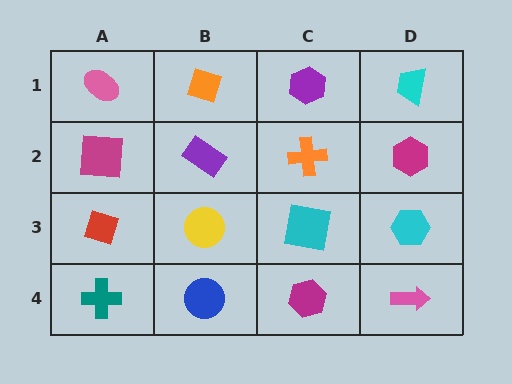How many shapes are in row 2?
4 shapes.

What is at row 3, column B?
A yellow circle.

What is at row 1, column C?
A purple hexagon.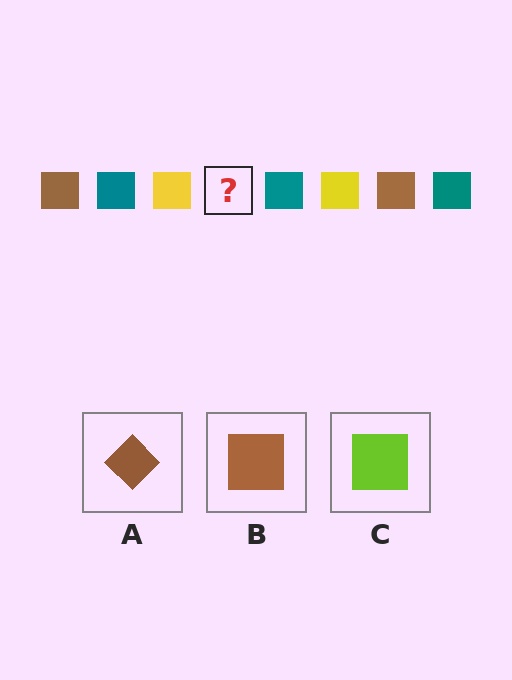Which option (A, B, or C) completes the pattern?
B.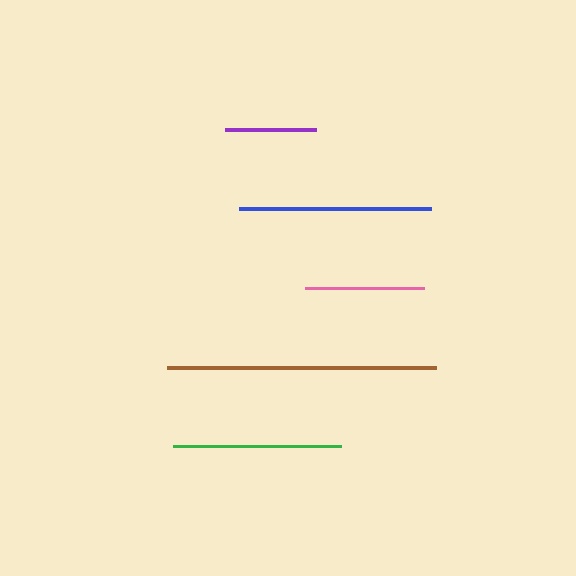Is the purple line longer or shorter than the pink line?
The pink line is longer than the purple line.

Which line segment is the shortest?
The purple line is the shortest at approximately 92 pixels.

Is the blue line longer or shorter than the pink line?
The blue line is longer than the pink line.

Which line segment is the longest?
The brown line is the longest at approximately 270 pixels.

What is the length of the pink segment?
The pink segment is approximately 119 pixels long.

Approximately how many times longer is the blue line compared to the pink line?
The blue line is approximately 1.6 times the length of the pink line.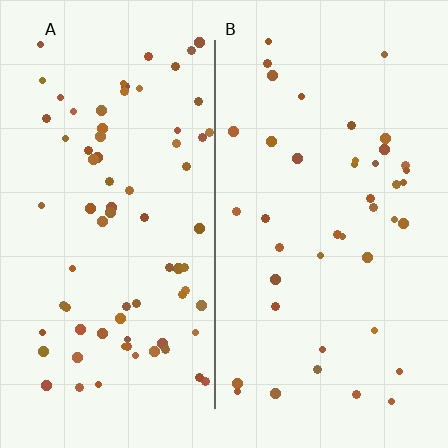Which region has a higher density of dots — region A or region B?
A (the left).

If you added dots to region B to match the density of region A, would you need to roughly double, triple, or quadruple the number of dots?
Approximately double.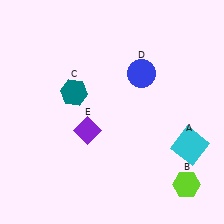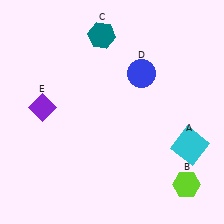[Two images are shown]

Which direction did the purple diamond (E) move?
The purple diamond (E) moved left.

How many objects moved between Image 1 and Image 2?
2 objects moved between the two images.